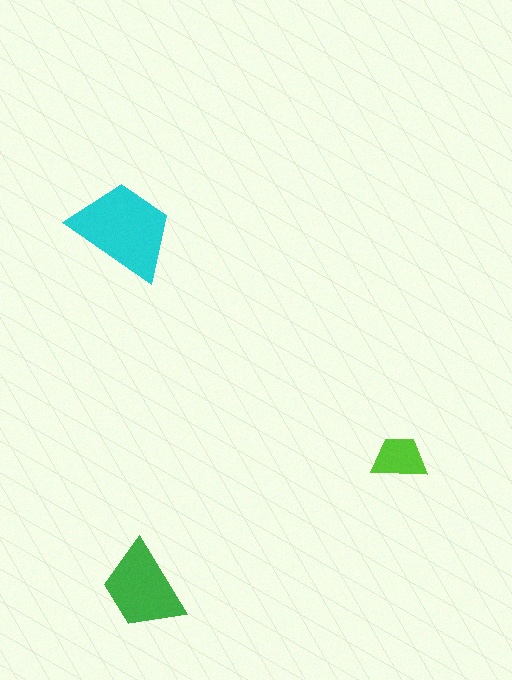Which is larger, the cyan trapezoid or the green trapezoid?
The cyan one.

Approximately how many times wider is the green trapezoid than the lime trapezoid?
About 1.5 times wider.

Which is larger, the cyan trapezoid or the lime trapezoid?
The cyan one.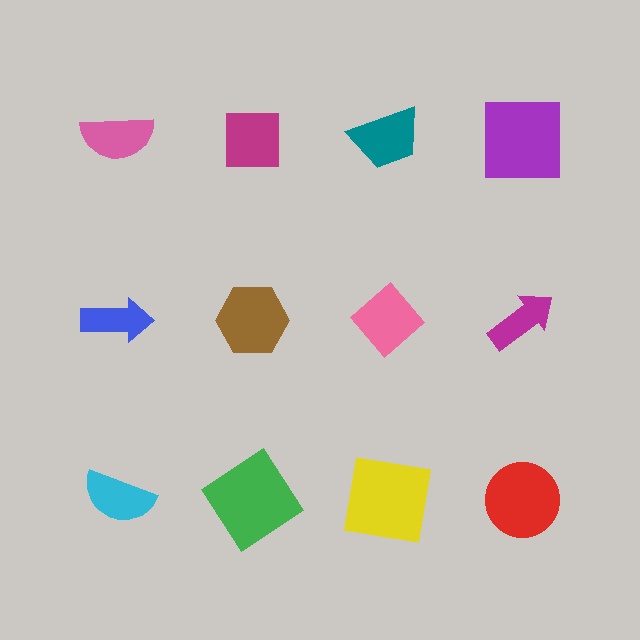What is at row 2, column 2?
A brown hexagon.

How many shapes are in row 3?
4 shapes.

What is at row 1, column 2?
A magenta square.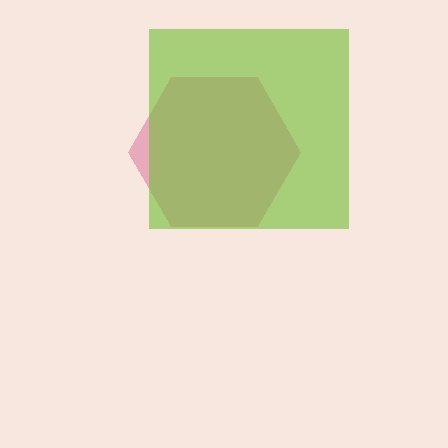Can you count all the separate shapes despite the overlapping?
Yes, there are 2 separate shapes.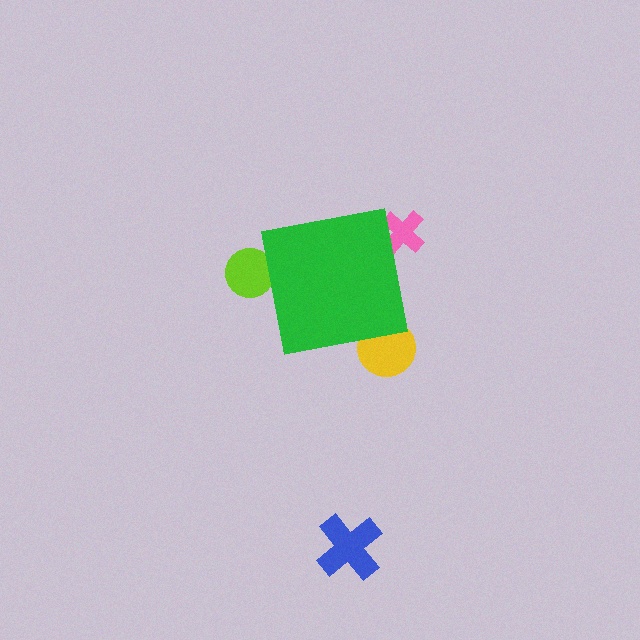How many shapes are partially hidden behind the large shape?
3 shapes are partially hidden.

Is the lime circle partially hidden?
Yes, the lime circle is partially hidden behind the green square.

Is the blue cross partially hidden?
No, the blue cross is fully visible.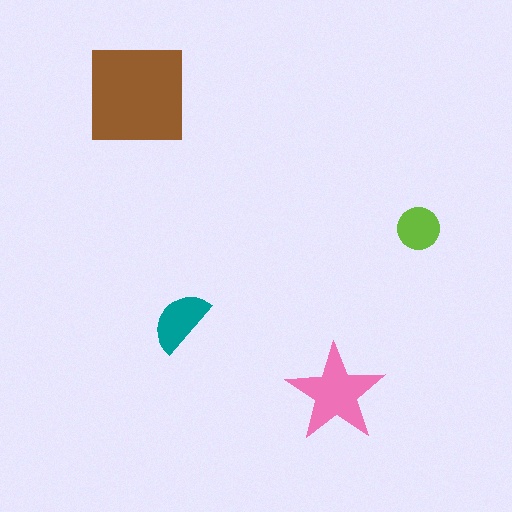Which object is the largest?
The brown square.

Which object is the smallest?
The lime circle.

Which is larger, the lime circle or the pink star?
The pink star.